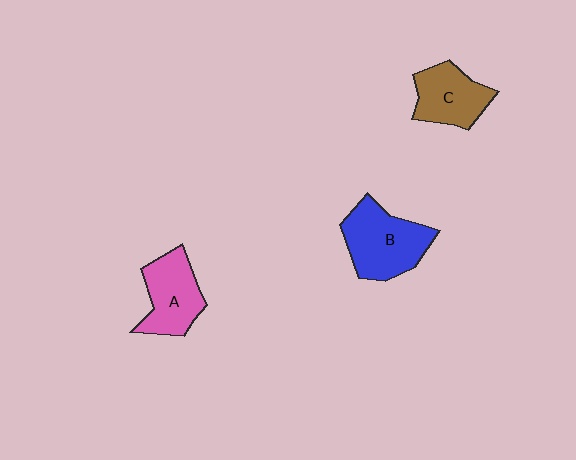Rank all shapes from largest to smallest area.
From largest to smallest: B (blue), A (pink), C (brown).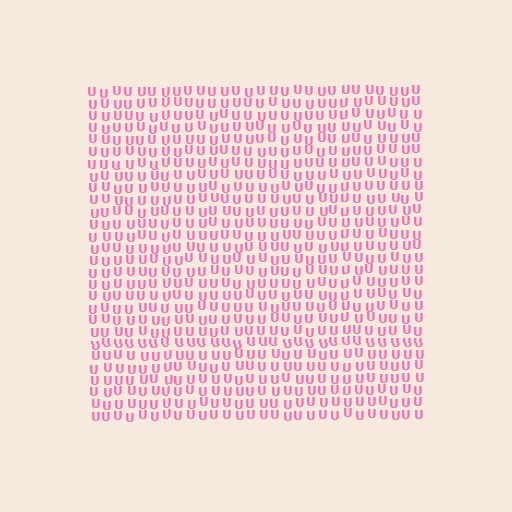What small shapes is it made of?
It is made of small letter U's.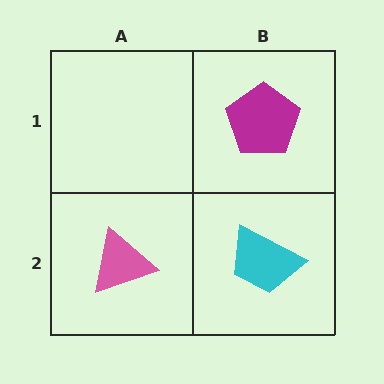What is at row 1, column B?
A magenta pentagon.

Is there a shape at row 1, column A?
No, that cell is empty.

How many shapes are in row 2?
2 shapes.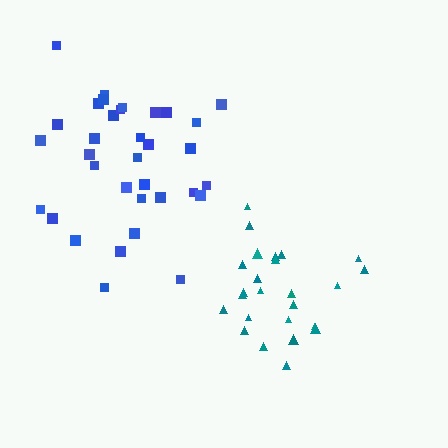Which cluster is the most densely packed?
Teal.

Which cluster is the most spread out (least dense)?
Blue.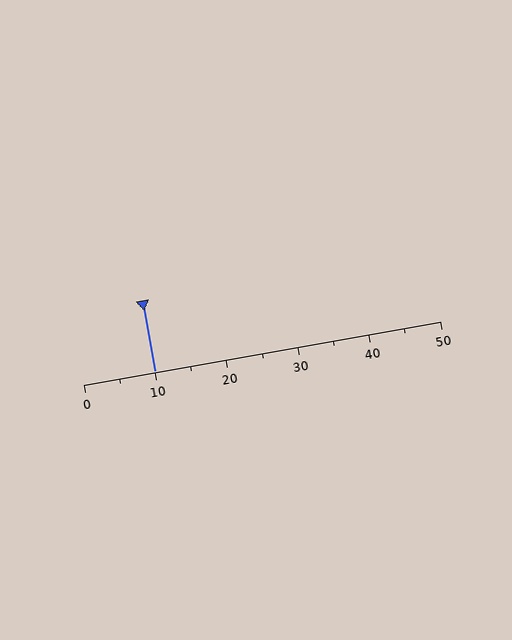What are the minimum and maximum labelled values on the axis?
The axis runs from 0 to 50.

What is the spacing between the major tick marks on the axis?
The major ticks are spaced 10 apart.